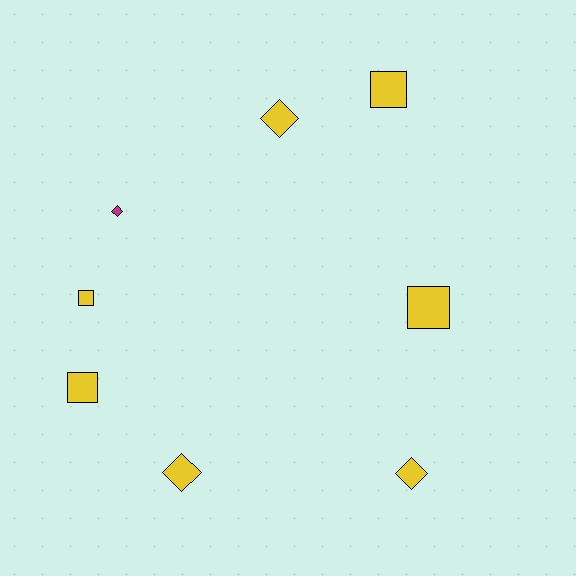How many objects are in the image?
There are 8 objects.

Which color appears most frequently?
Yellow, with 7 objects.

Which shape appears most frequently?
Square, with 4 objects.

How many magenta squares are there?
There are no magenta squares.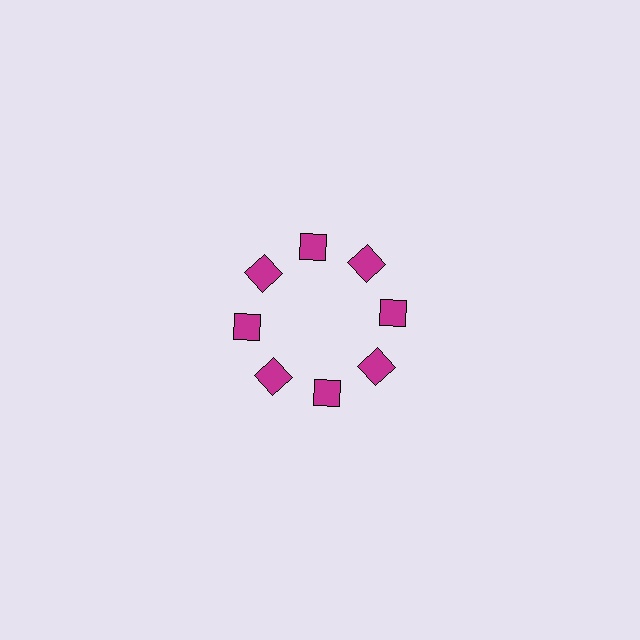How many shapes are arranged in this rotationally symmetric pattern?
There are 8 shapes, arranged in 8 groups of 1.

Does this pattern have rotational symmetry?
Yes, this pattern has 8-fold rotational symmetry. It looks the same after rotating 45 degrees around the center.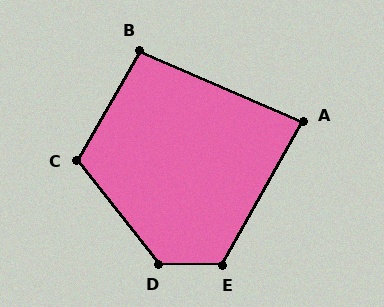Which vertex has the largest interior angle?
D, at approximately 129 degrees.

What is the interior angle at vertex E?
Approximately 119 degrees (obtuse).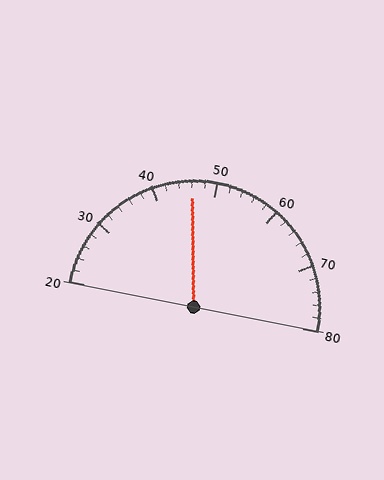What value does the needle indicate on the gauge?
The needle indicates approximately 46.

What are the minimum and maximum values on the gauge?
The gauge ranges from 20 to 80.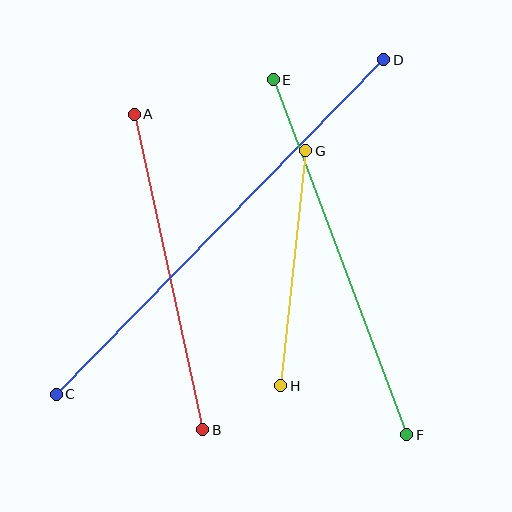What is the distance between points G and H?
The distance is approximately 236 pixels.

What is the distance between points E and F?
The distance is approximately 379 pixels.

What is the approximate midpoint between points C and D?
The midpoint is at approximately (220, 227) pixels.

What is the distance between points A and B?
The distance is approximately 322 pixels.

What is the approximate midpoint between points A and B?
The midpoint is at approximately (168, 272) pixels.